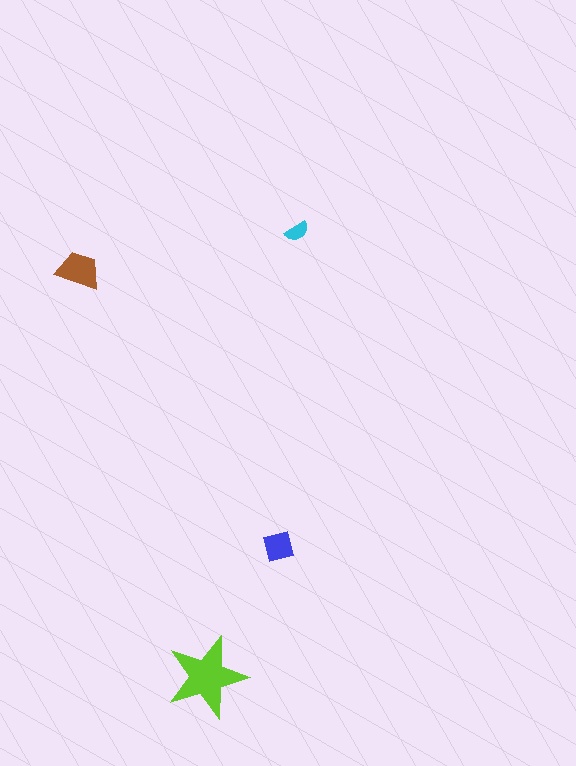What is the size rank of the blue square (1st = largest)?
3rd.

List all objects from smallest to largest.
The cyan semicircle, the blue square, the brown trapezoid, the lime star.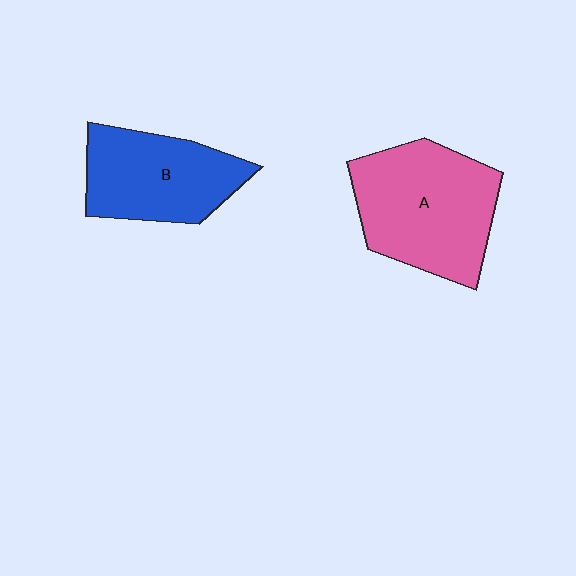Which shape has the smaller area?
Shape B (blue).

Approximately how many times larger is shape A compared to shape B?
Approximately 1.3 times.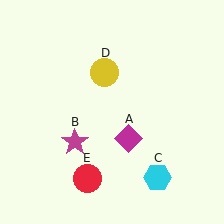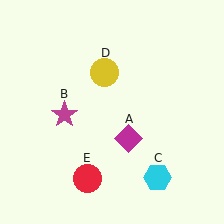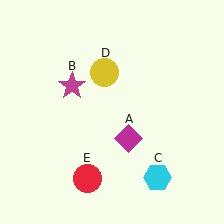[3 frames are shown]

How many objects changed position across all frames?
1 object changed position: magenta star (object B).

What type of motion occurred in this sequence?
The magenta star (object B) rotated clockwise around the center of the scene.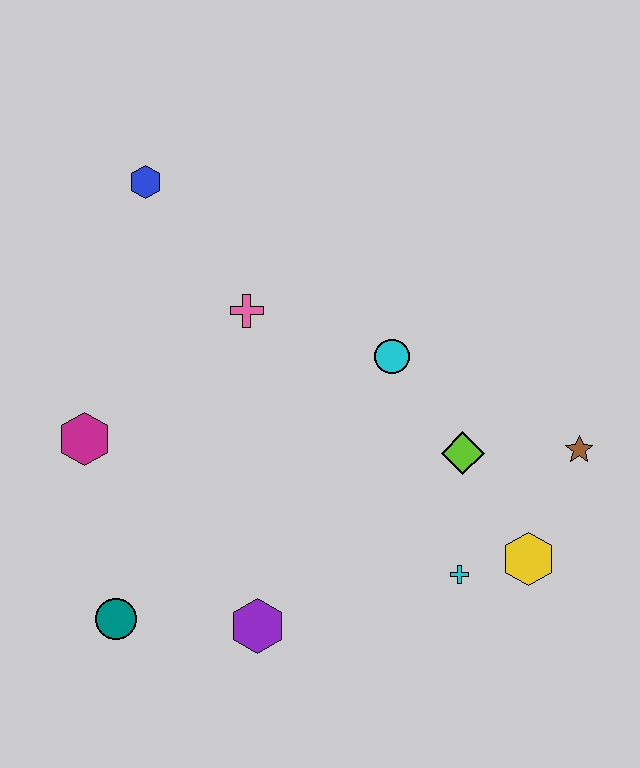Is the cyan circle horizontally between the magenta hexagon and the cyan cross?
Yes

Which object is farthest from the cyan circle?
The teal circle is farthest from the cyan circle.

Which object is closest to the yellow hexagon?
The cyan cross is closest to the yellow hexagon.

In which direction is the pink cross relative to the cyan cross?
The pink cross is above the cyan cross.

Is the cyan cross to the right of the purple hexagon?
Yes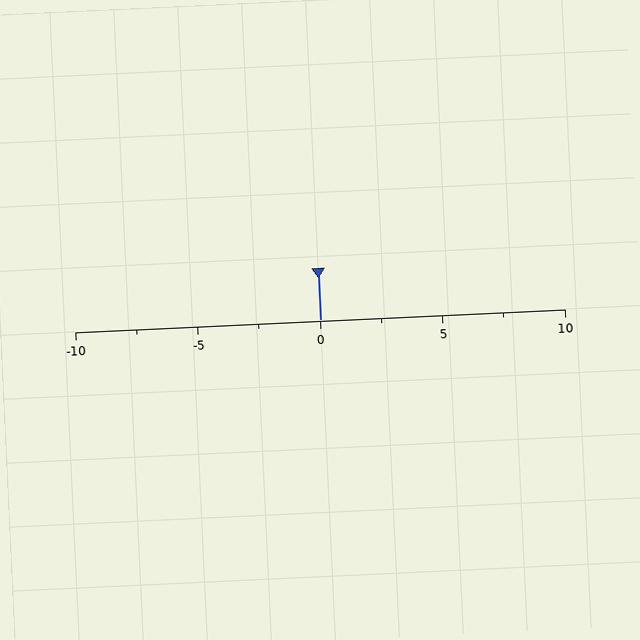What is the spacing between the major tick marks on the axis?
The major ticks are spaced 5 apart.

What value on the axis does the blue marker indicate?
The marker indicates approximately 0.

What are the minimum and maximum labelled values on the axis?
The axis runs from -10 to 10.